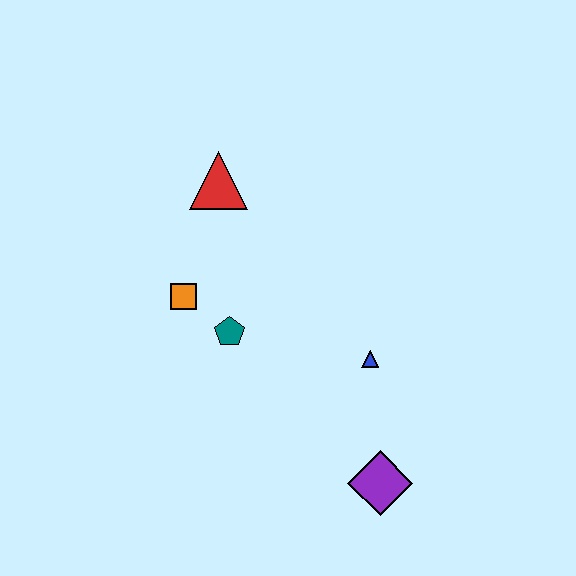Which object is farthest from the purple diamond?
The red triangle is farthest from the purple diamond.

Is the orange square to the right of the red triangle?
No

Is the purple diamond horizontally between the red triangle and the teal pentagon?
No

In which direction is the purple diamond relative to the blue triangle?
The purple diamond is below the blue triangle.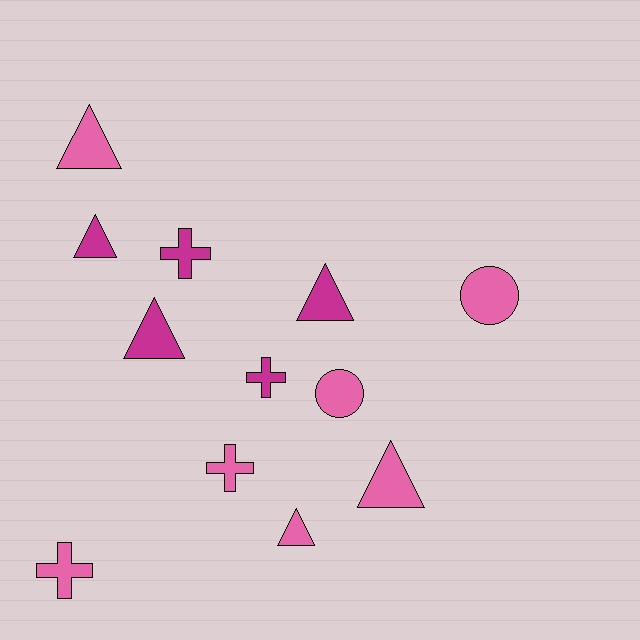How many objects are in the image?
There are 12 objects.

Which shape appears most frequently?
Triangle, with 6 objects.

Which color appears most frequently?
Pink, with 7 objects.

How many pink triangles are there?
There are 3 pink triangles.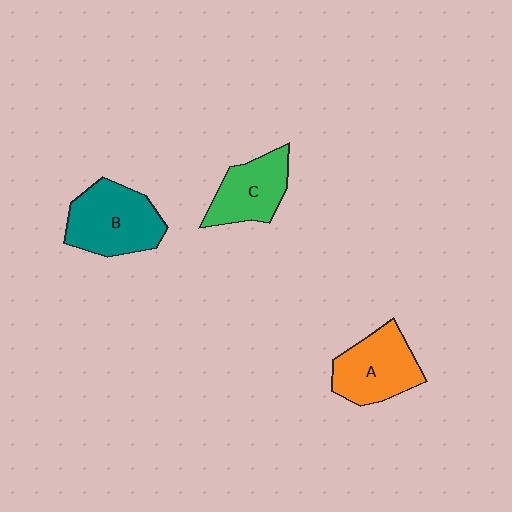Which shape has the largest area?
Shape B (teal).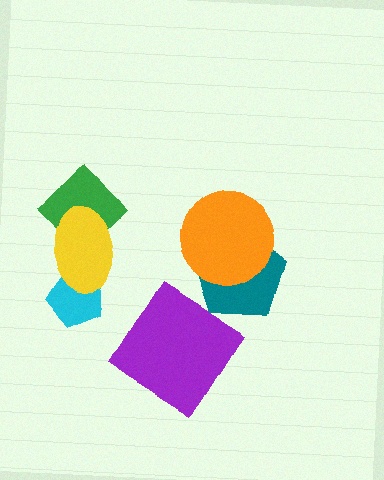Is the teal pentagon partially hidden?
Yes, it is partially covered by another shape.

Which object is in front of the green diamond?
The yellow ellipse is in front of the green diamond.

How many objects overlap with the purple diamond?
0 objects overlap with the purple diamond.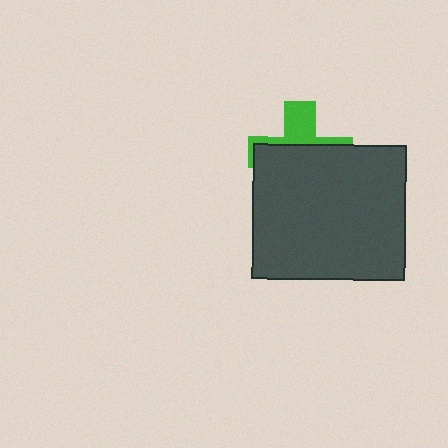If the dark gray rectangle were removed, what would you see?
You would see the complete green cross.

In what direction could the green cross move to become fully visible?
The green cross could move up. That would shift it out from behind the dark gray rectangle entirely.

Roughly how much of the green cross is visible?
A small part of it is visible (roughly 37%).